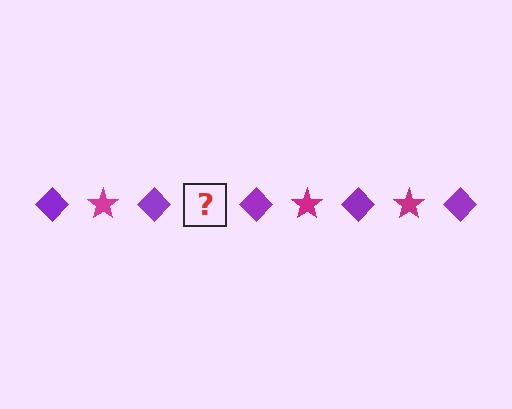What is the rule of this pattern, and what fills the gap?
The rule is that the pattern alternates between purple diamond and magenta star. The gap should be filled with a magenta star.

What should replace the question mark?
The question mark should be replaced with a magenta star.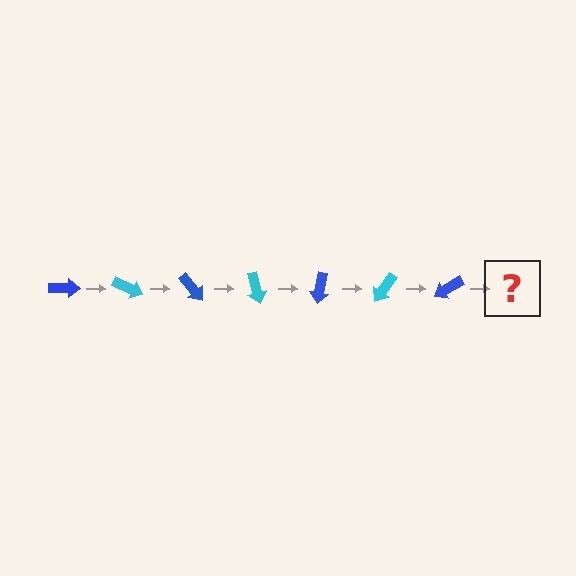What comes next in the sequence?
The next element should be a cyan arrow, rotated 175 degrees from the start.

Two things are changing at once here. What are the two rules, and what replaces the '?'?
The two rules are that it rotates 25 degrees each step and the color cycles through blue and cyan. The '?' should be a cyan arrow, rotated 175 degrees from the start.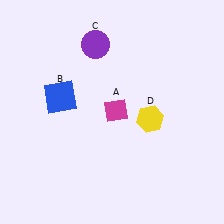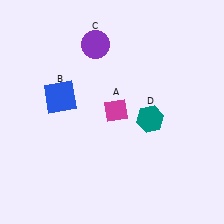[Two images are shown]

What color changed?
The hexagon (D) changed from yellow in Image 1 to teal in Image 2.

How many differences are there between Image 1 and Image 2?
There is 1 difference between the two images.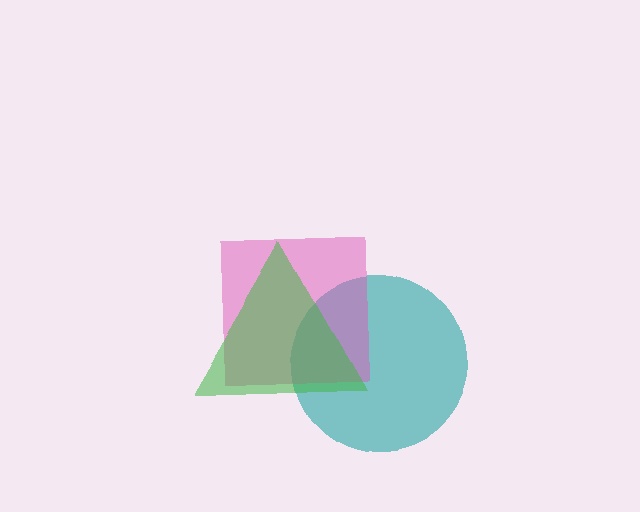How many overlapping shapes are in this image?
There are 3 overlapping shapes in the image.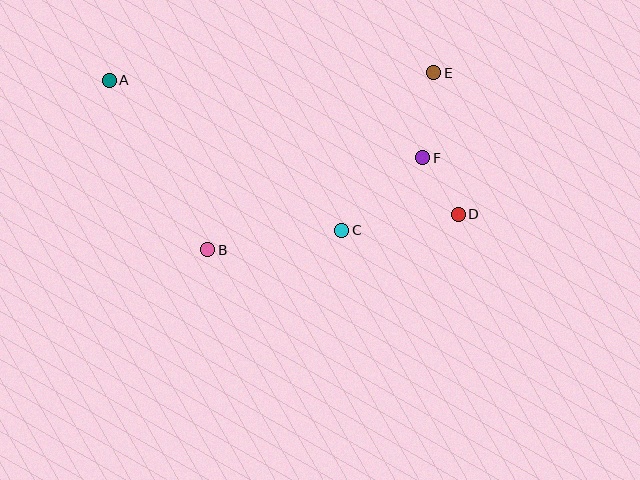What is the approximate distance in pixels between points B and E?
The distance between B and E is approximately 287 pixels.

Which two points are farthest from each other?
Points A and D are farthest from each other.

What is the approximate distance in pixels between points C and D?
The distance between C and D is approximately 118 pixels.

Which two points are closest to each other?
Points D and F are closest to each other.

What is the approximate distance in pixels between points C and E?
The distance between C and E is approximately 182 pixels.